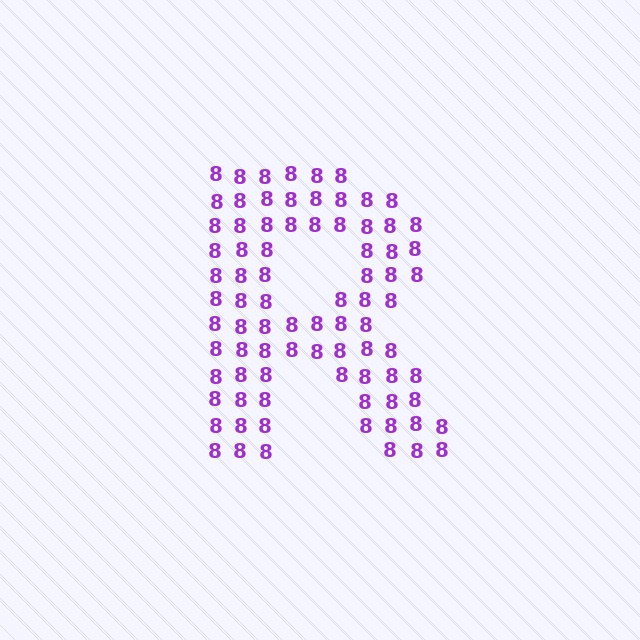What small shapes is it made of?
It is made of small digit 8's.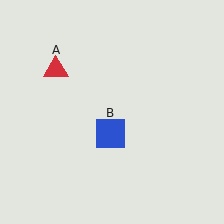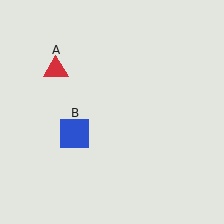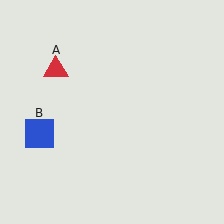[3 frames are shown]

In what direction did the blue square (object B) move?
The blue square (object B) moved left.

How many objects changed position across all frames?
1 object changed position: blue square (object B).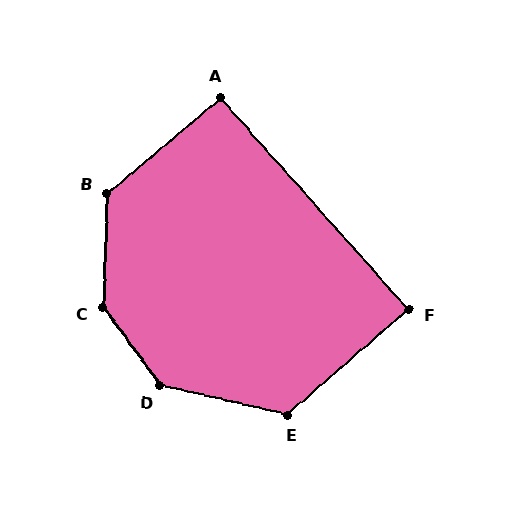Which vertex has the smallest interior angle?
F, at approximately 89 degrees.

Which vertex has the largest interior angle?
C, at approximately 142 degrees.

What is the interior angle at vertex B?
Approximately 132 degrees (obtuse).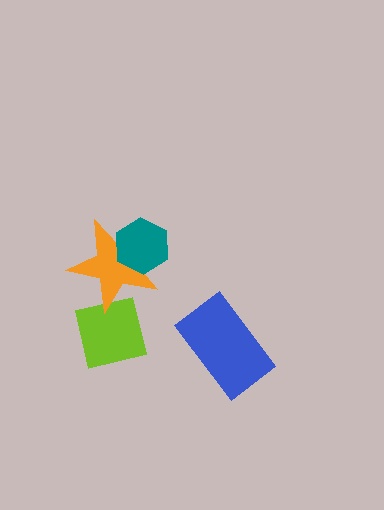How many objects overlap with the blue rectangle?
0 objects overlap with the blue rectangle.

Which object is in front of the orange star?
The teal hexagon is in front of the orange star.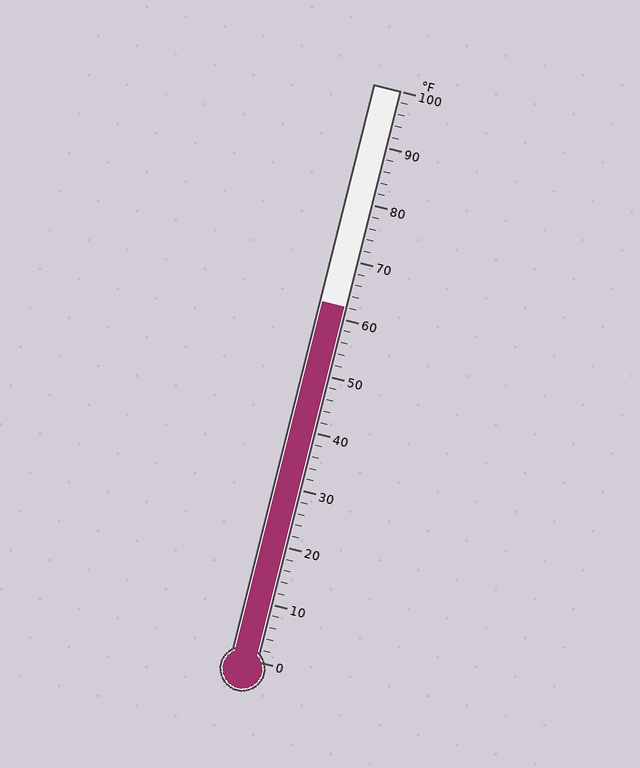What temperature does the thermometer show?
The thermometer shows approximately 62°F.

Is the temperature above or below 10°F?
The temperature is above 10°F.